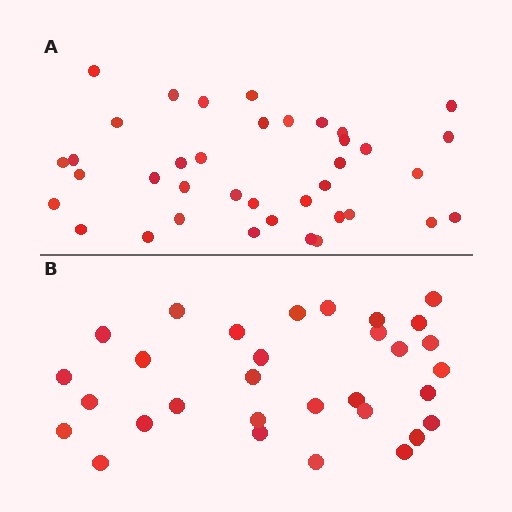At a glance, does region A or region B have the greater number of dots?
Region A (the top region) has more dots.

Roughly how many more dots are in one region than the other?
Region A has roughly 8 or so more dots than region B.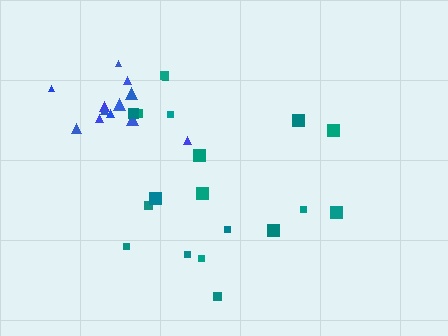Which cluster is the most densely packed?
Blue.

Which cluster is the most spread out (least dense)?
Teal.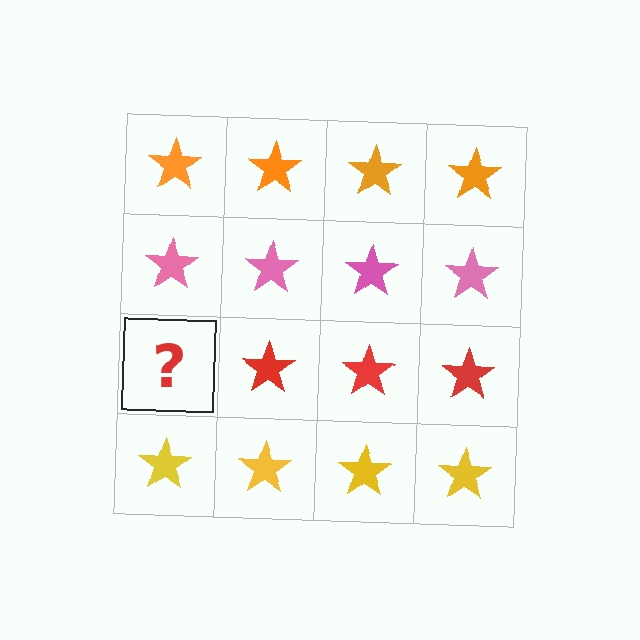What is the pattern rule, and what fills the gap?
The rule is that each row has a consistent color. The gap should be filled with a red star.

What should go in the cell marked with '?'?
The missing cell should contain a red star.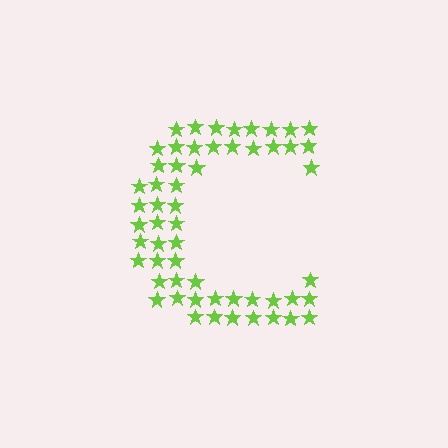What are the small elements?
The small elements are stars.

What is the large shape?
The large shape is the letter C.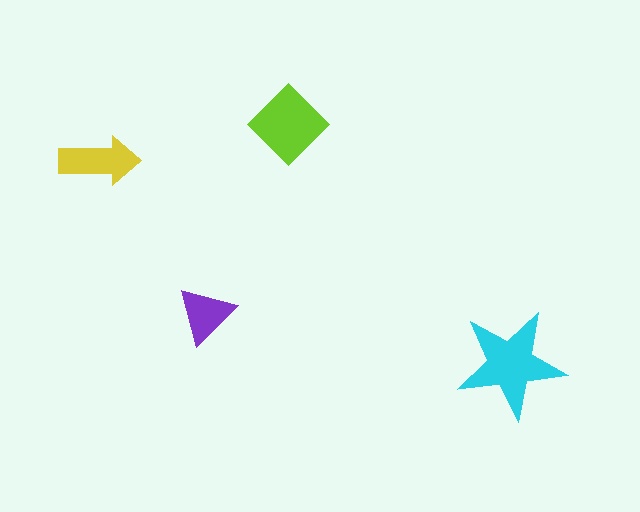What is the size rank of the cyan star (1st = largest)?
1st.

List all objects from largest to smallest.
The cyan star, the lime diamond, the yellow arrow, the purple triangle.